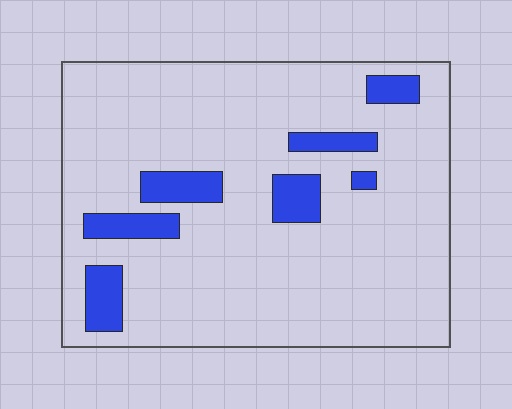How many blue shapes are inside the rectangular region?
7.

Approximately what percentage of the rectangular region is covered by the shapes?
Approximately 10%.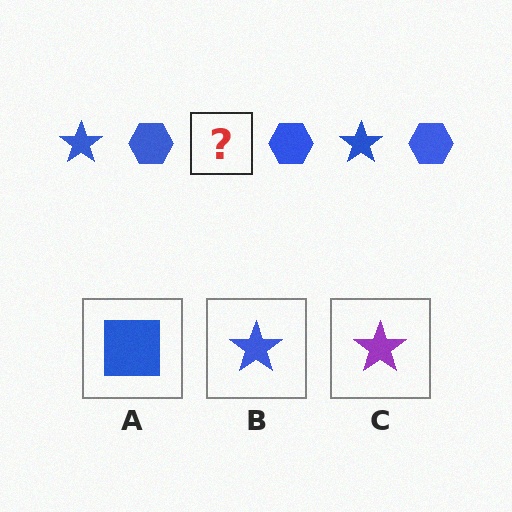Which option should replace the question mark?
Option B.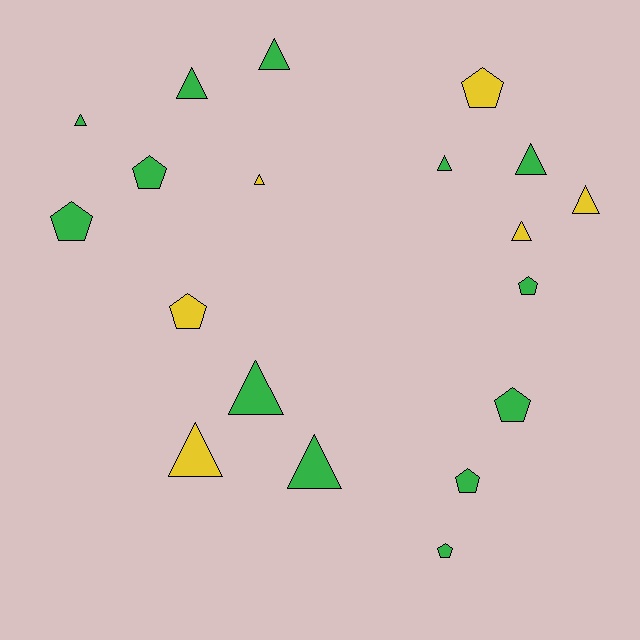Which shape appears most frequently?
Triangle, with 11 objects.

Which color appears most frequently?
Green, with 13 objects.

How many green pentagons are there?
There are 6 green pentagons.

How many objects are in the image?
There are 19 objects.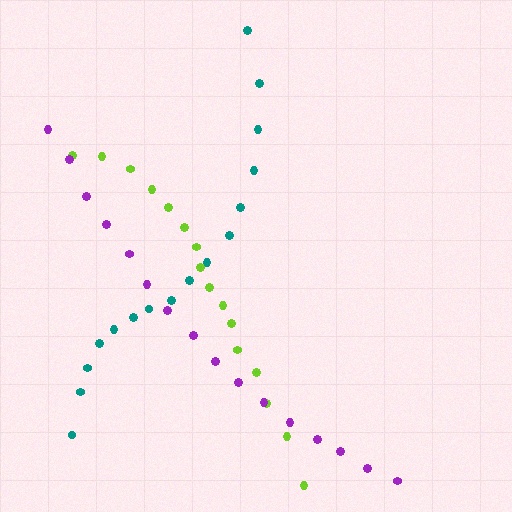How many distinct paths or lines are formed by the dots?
There are 3 distinct paths.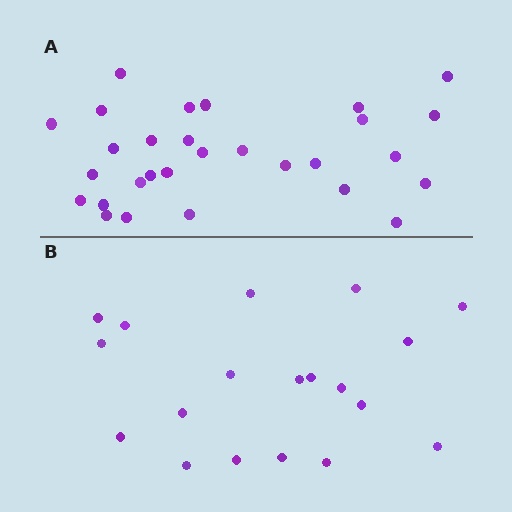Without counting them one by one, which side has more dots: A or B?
Region A (the top region) has more dots.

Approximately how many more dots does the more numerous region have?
Region A has roughly 10 or so more dots than region B.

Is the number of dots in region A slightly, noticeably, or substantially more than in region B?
Region A has substantially more. The ratio is roughly 1.5 to 1.